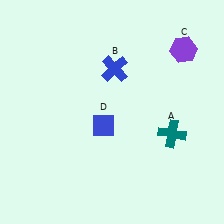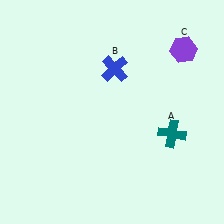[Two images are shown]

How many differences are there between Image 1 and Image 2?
There is 1 difference between the two images.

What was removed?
The blue diamond (D) was removed in Image 2.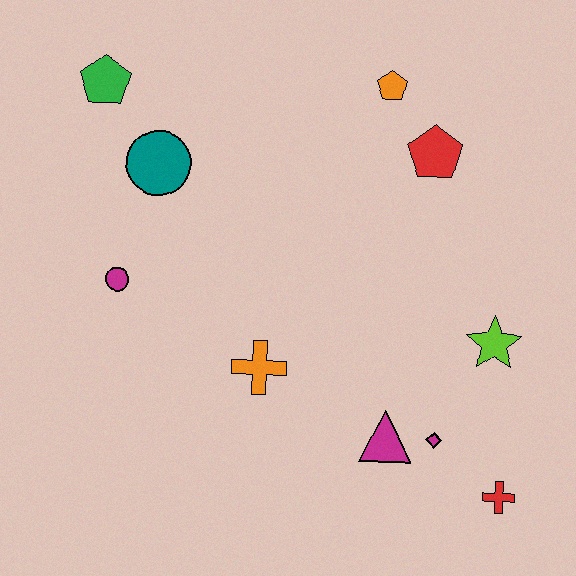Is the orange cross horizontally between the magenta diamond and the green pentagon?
Yes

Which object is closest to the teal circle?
The green pentagon is closest to the teal circle.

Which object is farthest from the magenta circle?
The red cross is farthest from the magenta circle.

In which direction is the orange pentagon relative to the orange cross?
The orange pentagon is above the orange cross.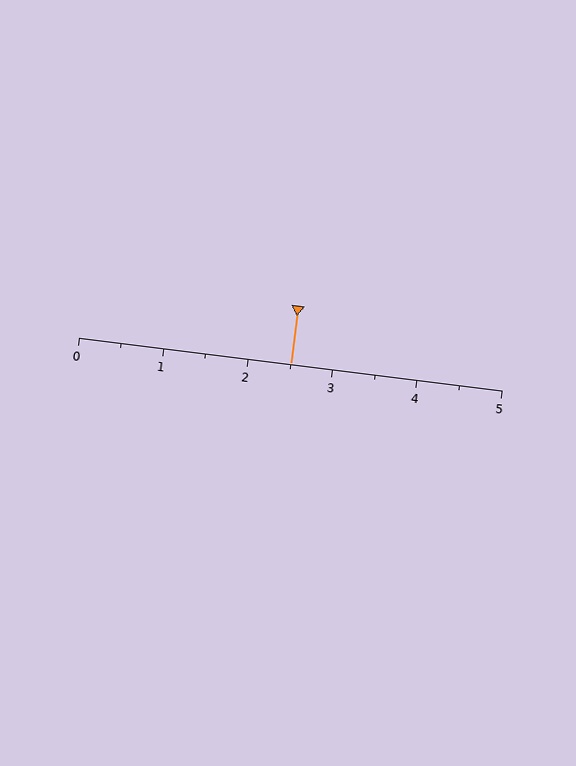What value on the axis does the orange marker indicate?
The marker indicates approximately 2.5.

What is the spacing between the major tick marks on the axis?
The major ticks are spaced 1 apart.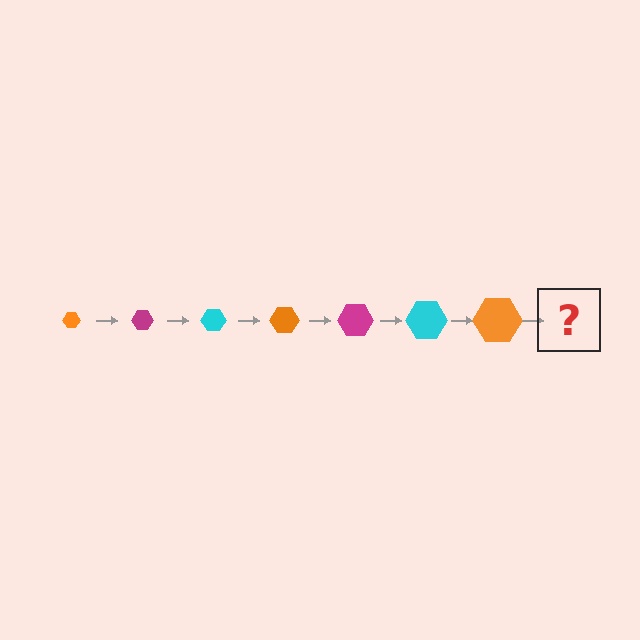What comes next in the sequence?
The next element should be a magenta hexagon, larger than the previous one.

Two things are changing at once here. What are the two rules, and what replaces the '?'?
The two rules are that the hexagon grows larger each step and the color cycles through orange, magenta, and cyan. The '?' should be a magenta hexagon, larger than the previous one.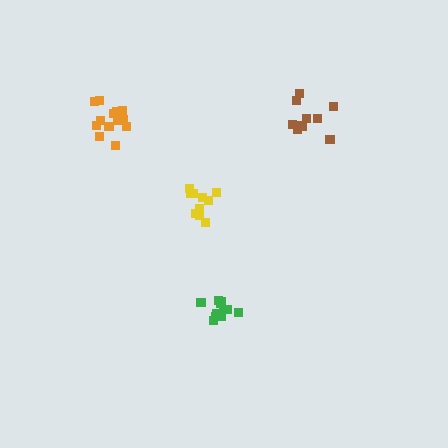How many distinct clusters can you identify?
There are 4 distinct clusters.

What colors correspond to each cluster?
The clusters are colored: green, yellow, brown, orange.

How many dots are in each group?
Group 1: 12 dots, Group 2: 10 dots, Group 3: 10 dots, Group 4: 13 dots (45 total).